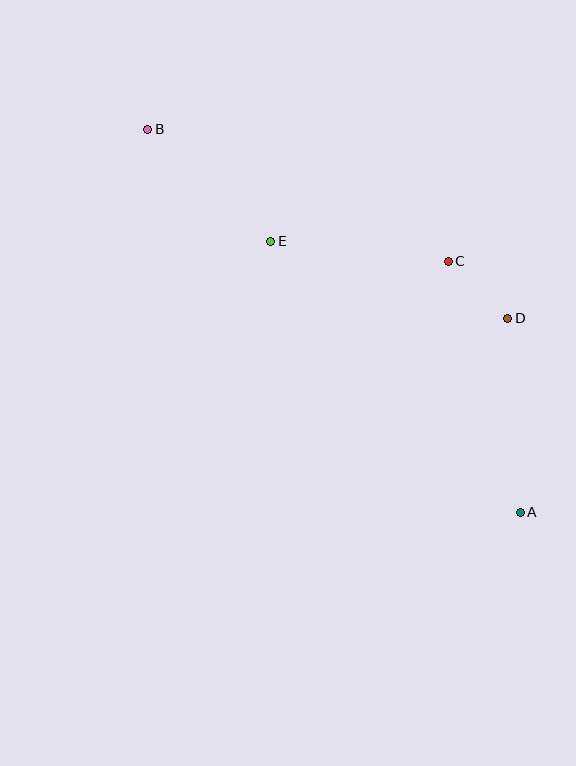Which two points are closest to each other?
Points C and D are closest to each other.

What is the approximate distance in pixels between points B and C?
The distance between B and C is approximately 328 pixels.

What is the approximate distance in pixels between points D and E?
The distance between D and E is approximately 249 pixels.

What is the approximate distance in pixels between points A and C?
The distance between A and C is approximately 261 pixels.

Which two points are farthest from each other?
Points A and B are farthest from each other.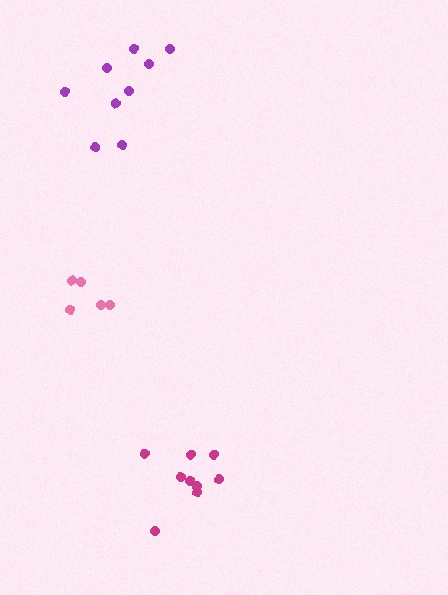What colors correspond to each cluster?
The clusters are colored: purple, pink, magenta.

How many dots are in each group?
Group 1: 9 dots, Group 2: 5 dots, Group 3: 9 dots (23 total).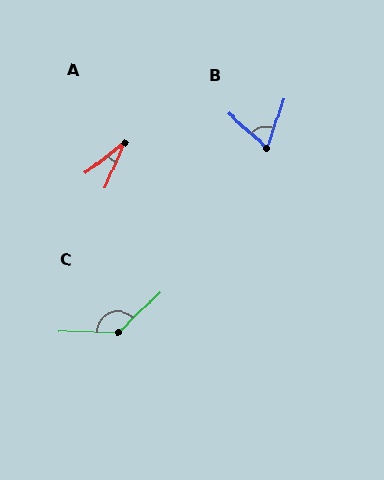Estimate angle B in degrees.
Approximately 67 degrees.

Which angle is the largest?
C, at approximately 136 degrees.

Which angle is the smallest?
A, at approximately 28 degrees.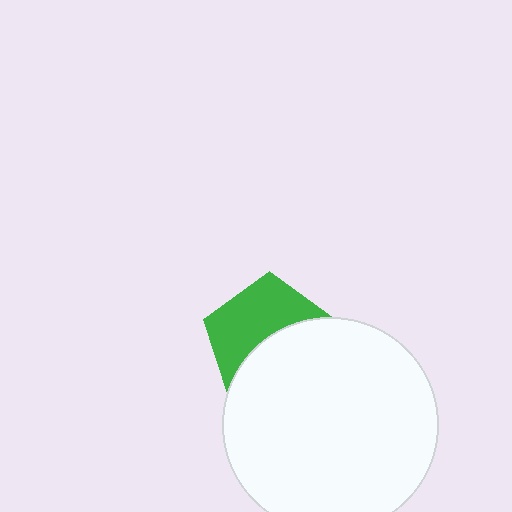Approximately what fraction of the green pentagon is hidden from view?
Roughly 49% of the green pentagon is hidden behind the white circle.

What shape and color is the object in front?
The object in front is a white circle.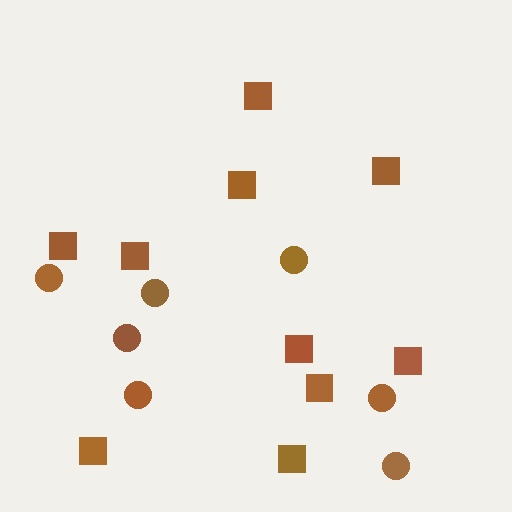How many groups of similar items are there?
There are 2 groups: one group of circles (7) and one group of squares (10).